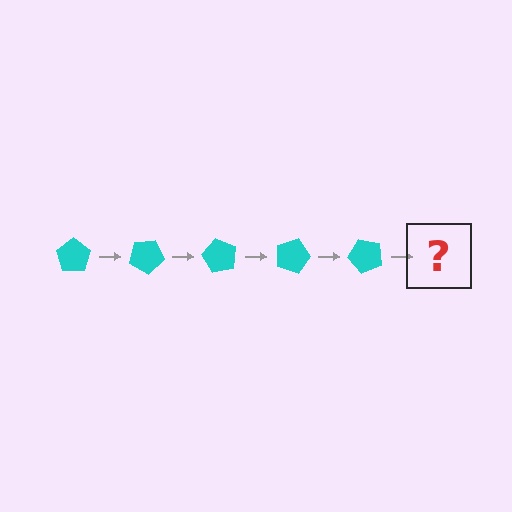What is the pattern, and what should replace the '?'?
The pattern is that the pentagon rotates 30 degrees each step. The '?' should be a cyan pentagon rotated 150 degrees.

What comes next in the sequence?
The next element should be a cyan pentagon rotated 150 degrees.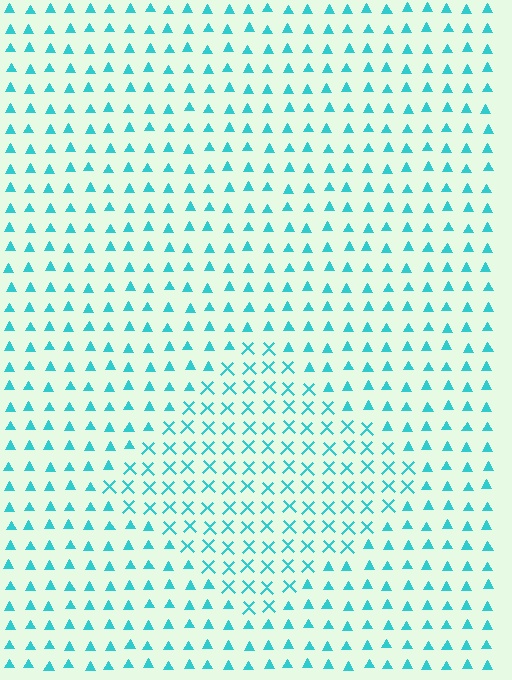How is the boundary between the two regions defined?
The boundary is defined by a change in element shape: X marks inside vs. triangles outside. All elements share the same color and spacing.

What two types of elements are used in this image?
The image uses X marks inside the diamond region and triangles outside it.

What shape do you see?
I see a diamond.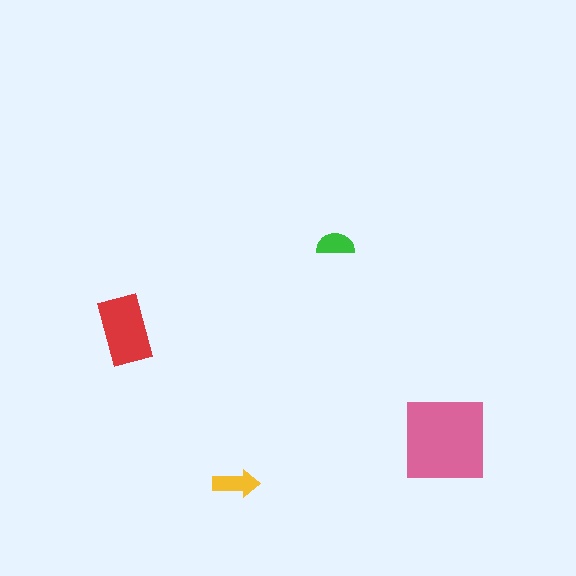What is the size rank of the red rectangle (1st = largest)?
2nd.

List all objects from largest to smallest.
The pink square, the red rectangle, the yellow arrow, the green semicircle.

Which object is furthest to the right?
The pink square is rightmost.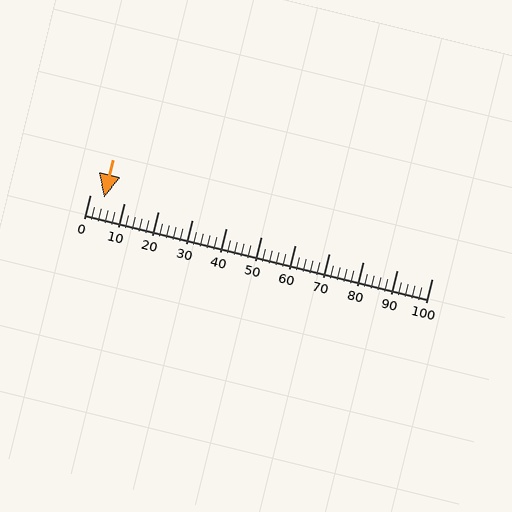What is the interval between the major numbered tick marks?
The major tick marks are spaced 10 units apart.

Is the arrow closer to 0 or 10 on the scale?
The arrow is closer to 0.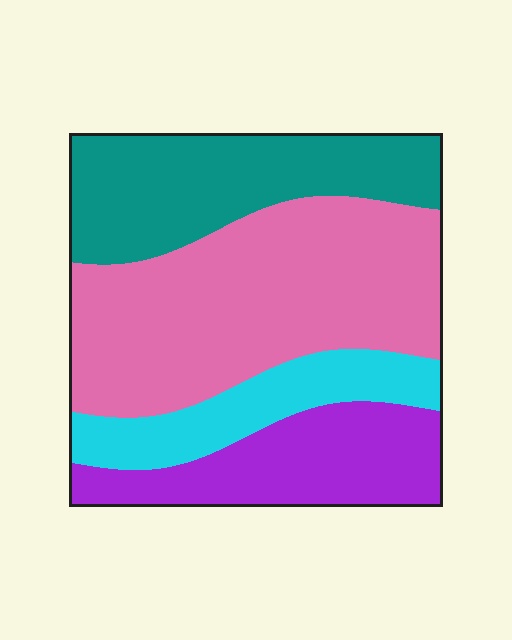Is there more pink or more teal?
Pink.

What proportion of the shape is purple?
Purple takes up about one fifth (1/5) of the shape.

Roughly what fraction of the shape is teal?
Teal covers around 25% of the shape.